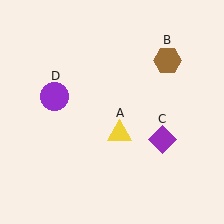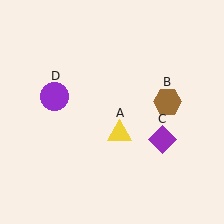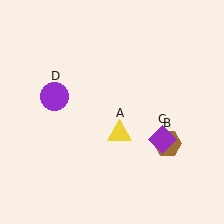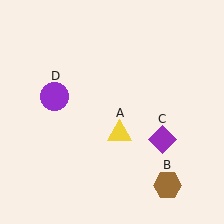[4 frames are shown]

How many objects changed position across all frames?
1 object changed position: brown hexagon (object B).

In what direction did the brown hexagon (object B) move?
The brown hexagon (object B) moved down.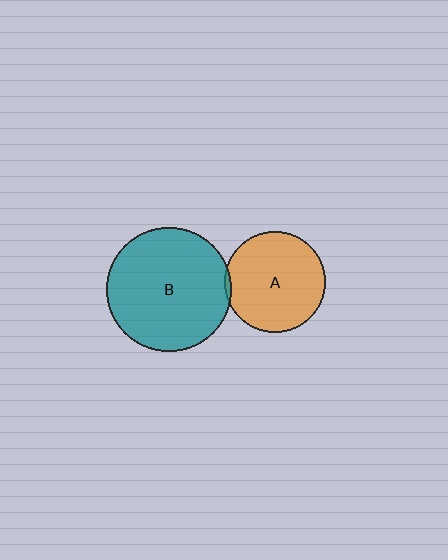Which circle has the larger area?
Circle B (teal).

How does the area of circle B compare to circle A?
Approximately 1.5 times.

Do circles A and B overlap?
Yes.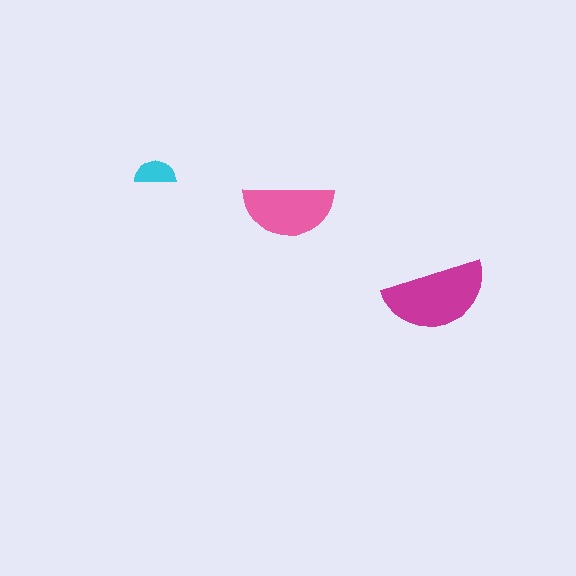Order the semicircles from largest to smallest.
the magenta one, the pink one, the cyan one.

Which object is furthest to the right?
The magenta semicircle is rightmost.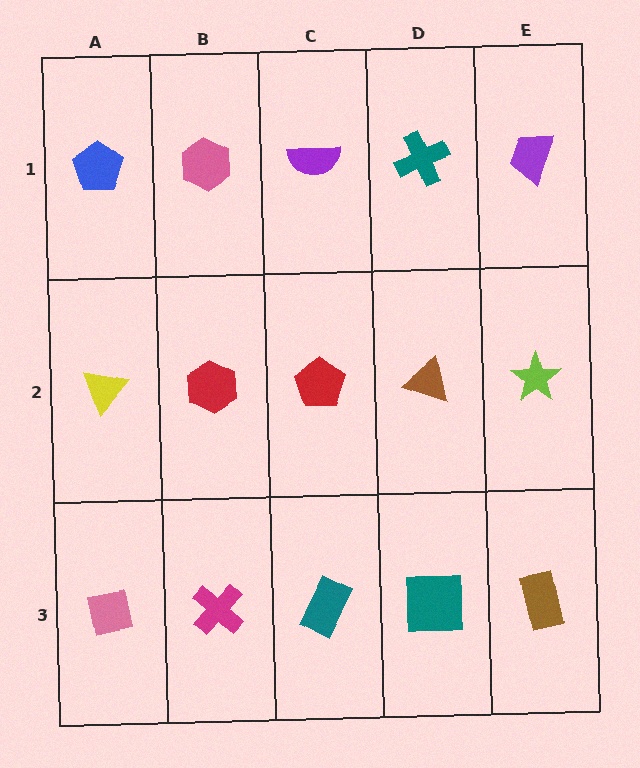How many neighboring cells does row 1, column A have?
2.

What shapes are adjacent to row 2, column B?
A pink hexagon (row 1, column B), a magenta cross (row 3, column B), a yellow triangle (row 2, column A), a red pentagon (row 2, column C).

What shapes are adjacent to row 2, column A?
A blue pentagon (row 1, column A), a pink square (row 3, column A), a red hexagon (row 2, column B).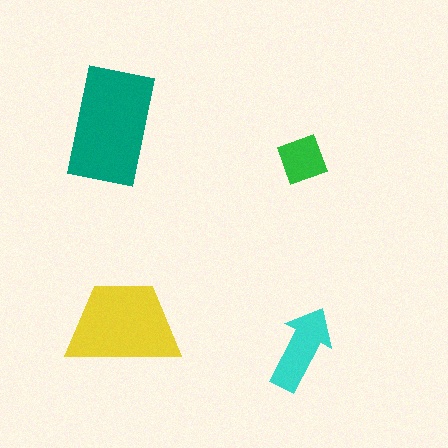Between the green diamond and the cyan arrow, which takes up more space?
The cyan arrow.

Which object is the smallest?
The green diamond.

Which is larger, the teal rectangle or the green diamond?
The teal rectangle.